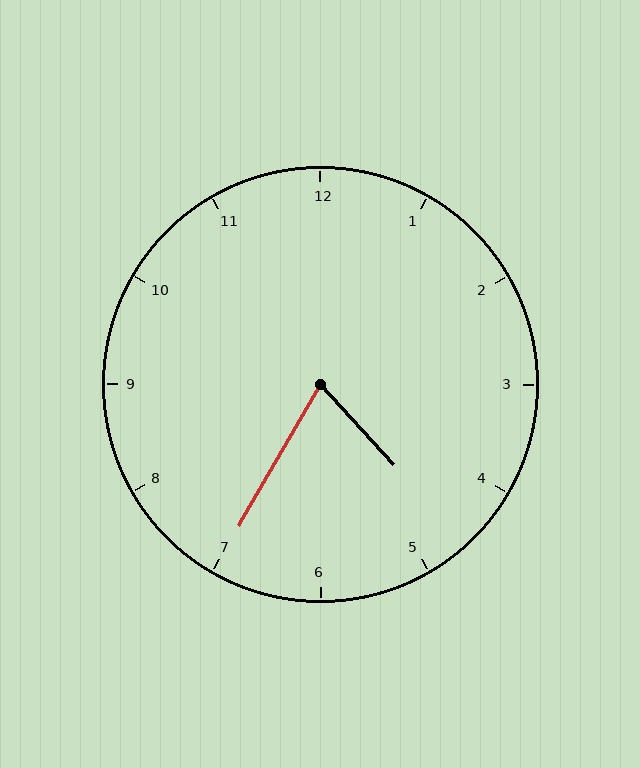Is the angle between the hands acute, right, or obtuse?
It is acute.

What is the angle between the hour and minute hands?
Approximately 72 degrees.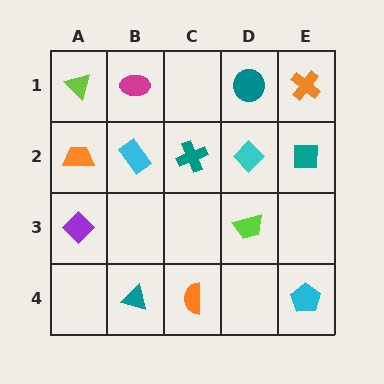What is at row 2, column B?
A cyan rectangle.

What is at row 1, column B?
A magenta ellipse.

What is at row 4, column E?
A cyan pentagon.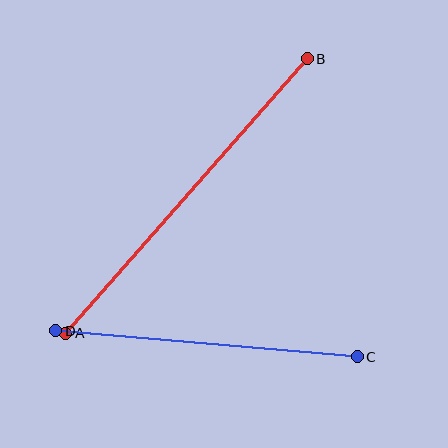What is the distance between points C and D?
The distance is approximately 302 pixels.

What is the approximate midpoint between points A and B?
The midpoint is at approximately (187, 196) pixels.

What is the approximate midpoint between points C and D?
The midpoint is at approximately (207, 344) pixels.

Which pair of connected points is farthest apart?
Points A and B are farthest apart.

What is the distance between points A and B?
The distance is approximately 366 pixels.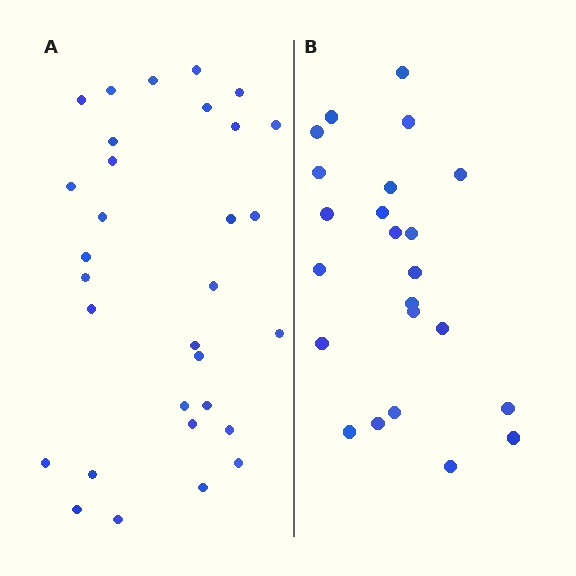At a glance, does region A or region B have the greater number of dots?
Region A (the left region) has more dots.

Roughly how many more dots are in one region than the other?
Region A has roughly 8 or so more dots than region B.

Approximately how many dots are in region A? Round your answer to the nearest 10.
About 30 dots. (The exact count is 31, which rounds to 30.)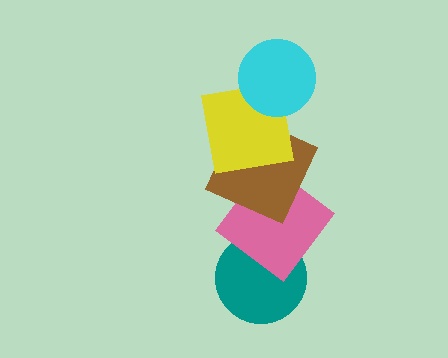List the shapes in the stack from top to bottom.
From top to bottom: the cyan circle, the yellow square, the brown square, the pink diamond, the teal circle.